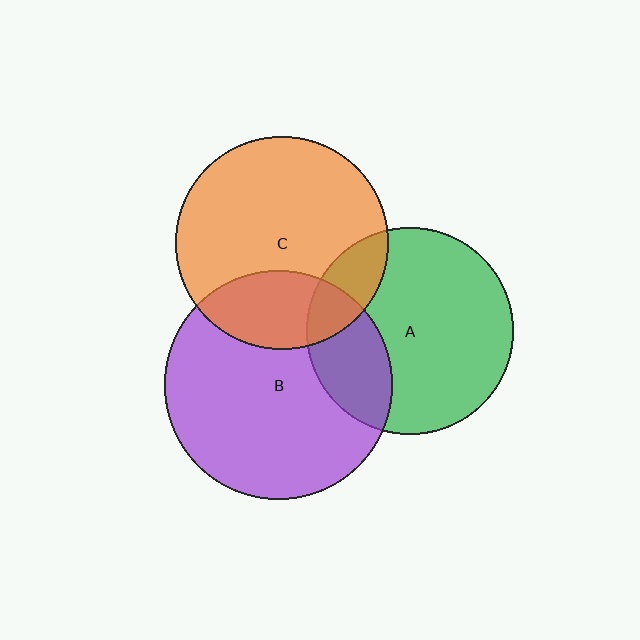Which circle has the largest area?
Circle B (purple).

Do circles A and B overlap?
Yes.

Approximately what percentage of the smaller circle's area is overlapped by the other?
Approximately 25%.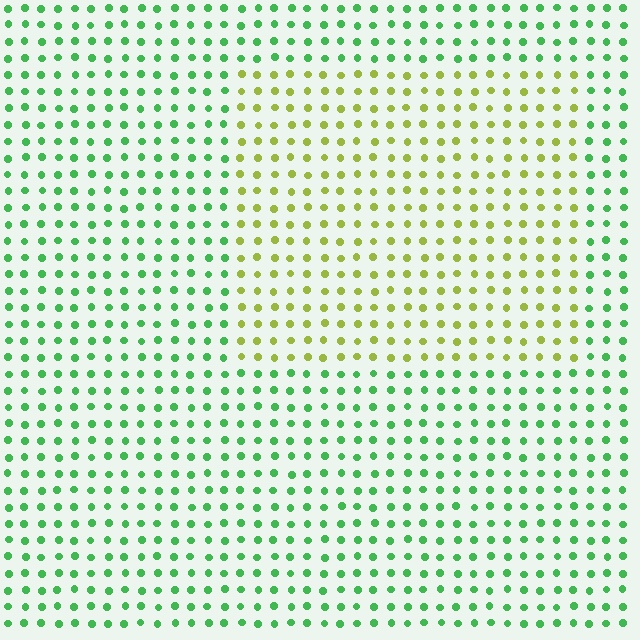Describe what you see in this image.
The image is filled with small green elements in a uniform arrangement. A rectangle-shaped region is visible where the elements are tinted to a slightly different hue, forming a subtle color boundary.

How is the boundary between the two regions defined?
The boundary is defined purely by a slight shift in hue (about 53 degrees). Spacing, size, and orientation are identical on both sides.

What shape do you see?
I see a rectangle.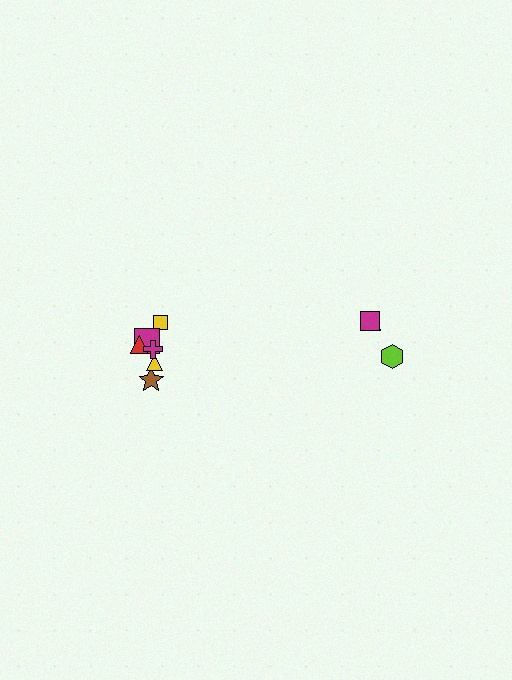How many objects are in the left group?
There are 6 objects.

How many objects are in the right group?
There are 3 objects.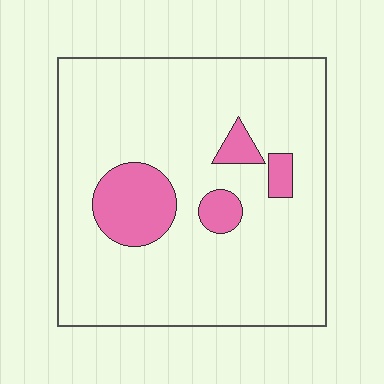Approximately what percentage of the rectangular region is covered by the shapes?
Approximately 15%.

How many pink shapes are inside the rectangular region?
4.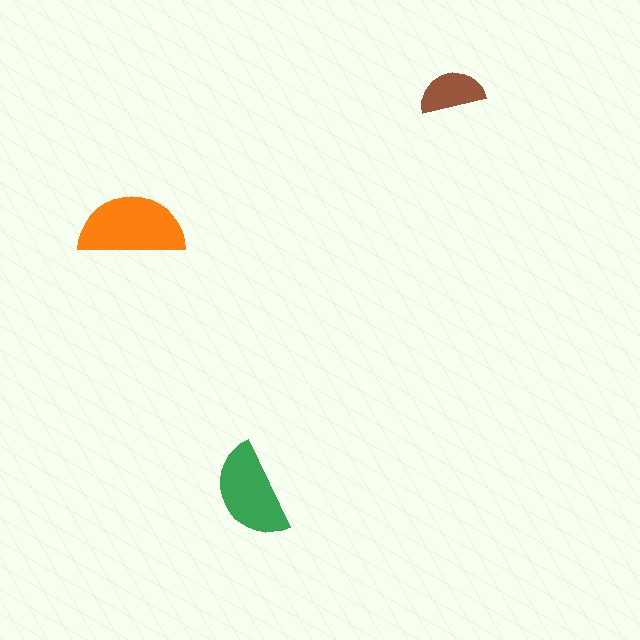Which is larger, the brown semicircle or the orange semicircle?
The orange one.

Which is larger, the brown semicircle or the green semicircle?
The green one.